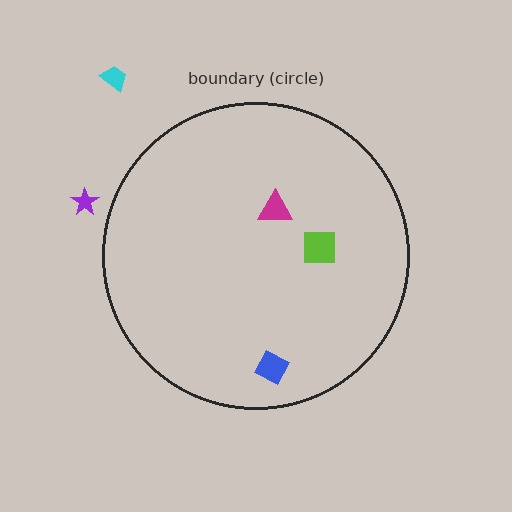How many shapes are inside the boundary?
3 inside, 2 outside.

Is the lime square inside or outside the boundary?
Inside.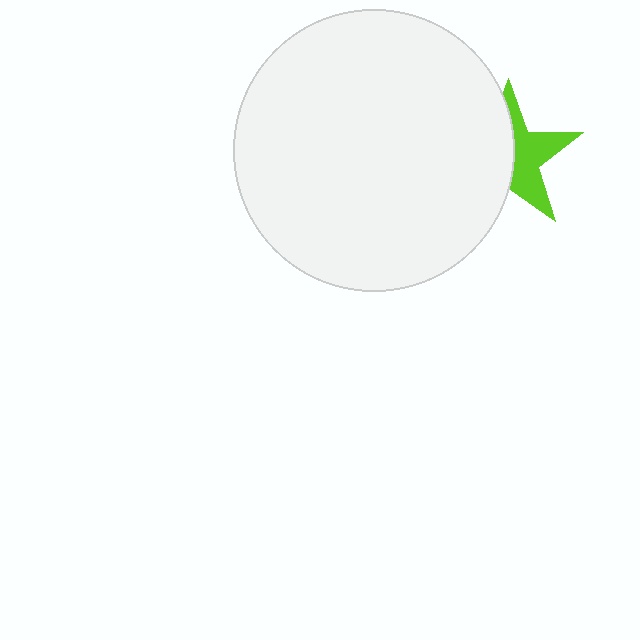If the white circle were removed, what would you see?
You would see the complete lime star.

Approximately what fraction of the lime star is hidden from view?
Roughly 54% of the lime star is hidden behind the white circle.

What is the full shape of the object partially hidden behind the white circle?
The partially hidden object is a lime star.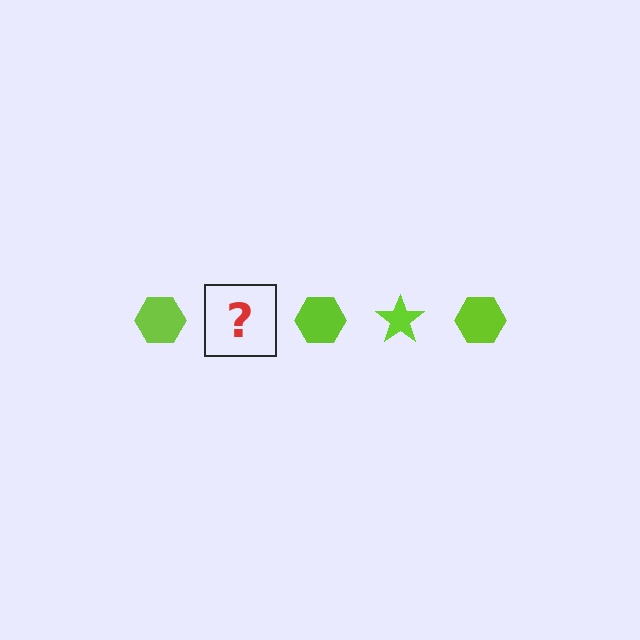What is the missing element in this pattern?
The missing element is a lime star.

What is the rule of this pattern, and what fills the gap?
The rule is that the pattern cycles through hexagon, star shapes in lime. The gap should be filled with a lime star.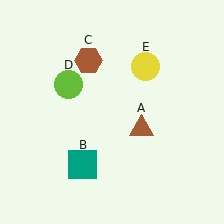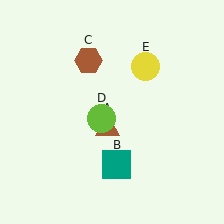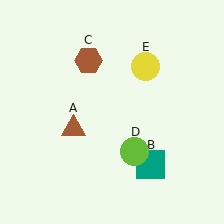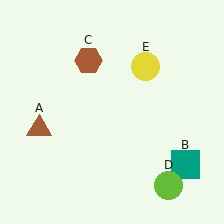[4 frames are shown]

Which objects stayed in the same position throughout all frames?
Brown hexagon (object C) and yellow circle (object E) remained stationary.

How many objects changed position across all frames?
3 objects changed position: brown triangle (object A), teal square (object B), lime circle (object D).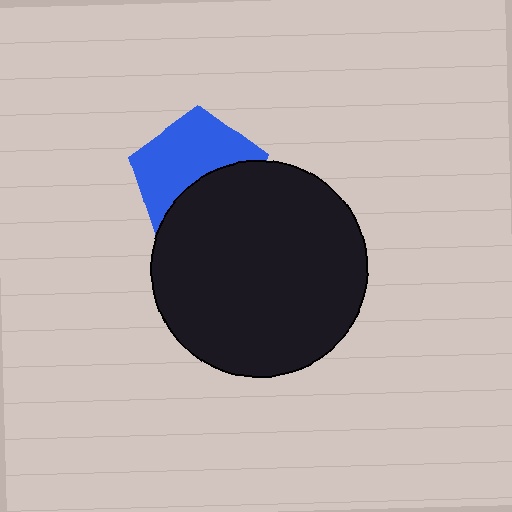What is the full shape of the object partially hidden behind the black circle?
The partially hidden object is a blue pentagon.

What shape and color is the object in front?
The object in front is a black circle.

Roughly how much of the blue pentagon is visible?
About half of it is visible (roughly 55%).